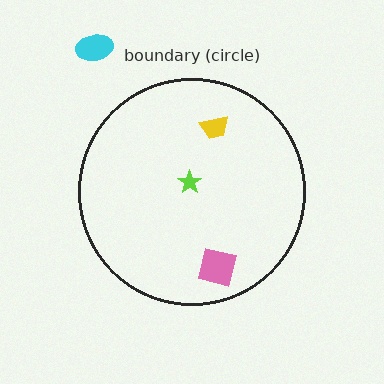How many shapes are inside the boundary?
3 inside, 1 outside.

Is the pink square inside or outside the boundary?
Inside.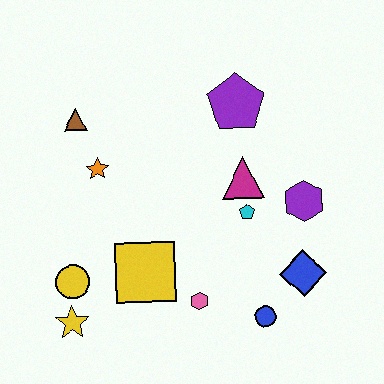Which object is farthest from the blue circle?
The brown triangle is farthest from the blue circle.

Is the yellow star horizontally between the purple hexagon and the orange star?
No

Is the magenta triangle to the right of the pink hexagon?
Yes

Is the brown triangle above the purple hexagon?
Yes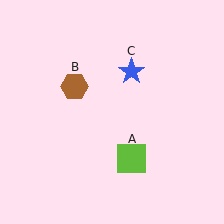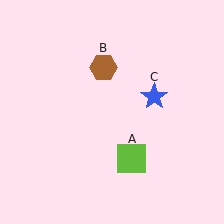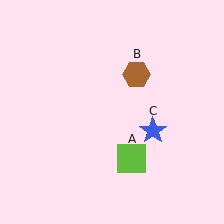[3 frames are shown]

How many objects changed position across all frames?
2 objects changed position: brown hexagon (object B), blue star (object C).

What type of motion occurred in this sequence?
The brown hexagon (object B), blue star (object C) rotated clockwise around the center of the scene.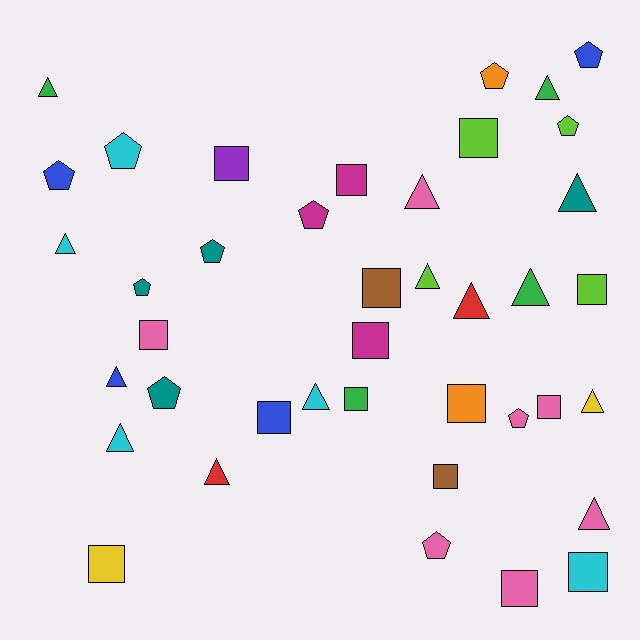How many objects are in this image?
There are 40 objects.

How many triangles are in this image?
There are 14 triangles.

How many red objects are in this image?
There are 2 red objects.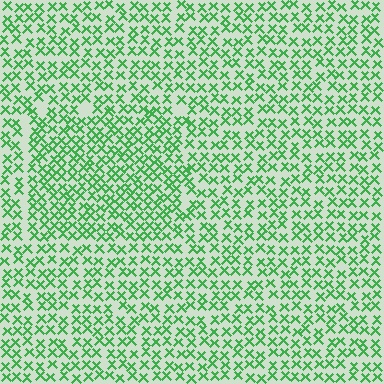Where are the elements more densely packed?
The elements are more densely packed inside the rectangle boundary.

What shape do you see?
I see a rectangle.